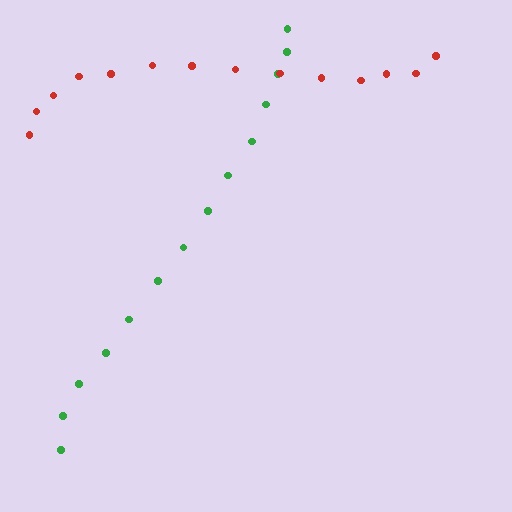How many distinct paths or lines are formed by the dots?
There are 2 distinct paths.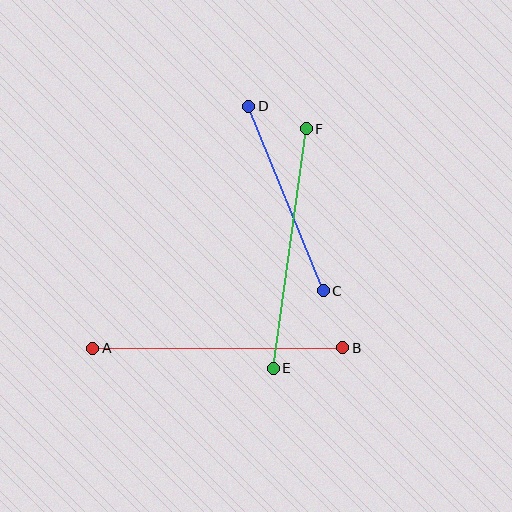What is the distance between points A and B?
The distance is approximately 250 pixels.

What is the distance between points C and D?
The distance is approximately 199 pixels.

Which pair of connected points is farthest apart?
Points A and B are farthest apart.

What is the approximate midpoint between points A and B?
The midpoint is at approximately (218, 348) pixels.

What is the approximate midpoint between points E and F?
The midpoint is at approximately (290, 248) pixels.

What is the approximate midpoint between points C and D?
The midpoint is at approximately (286, 198) pixels.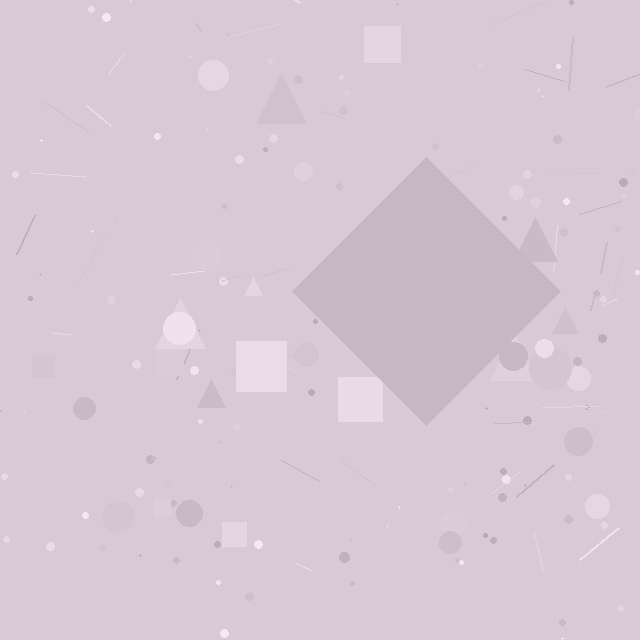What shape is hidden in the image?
A diamond is hidden in the image.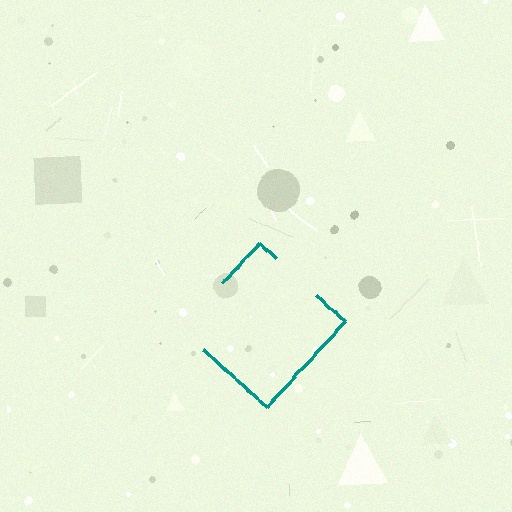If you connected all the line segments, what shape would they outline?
They would outline a diamond.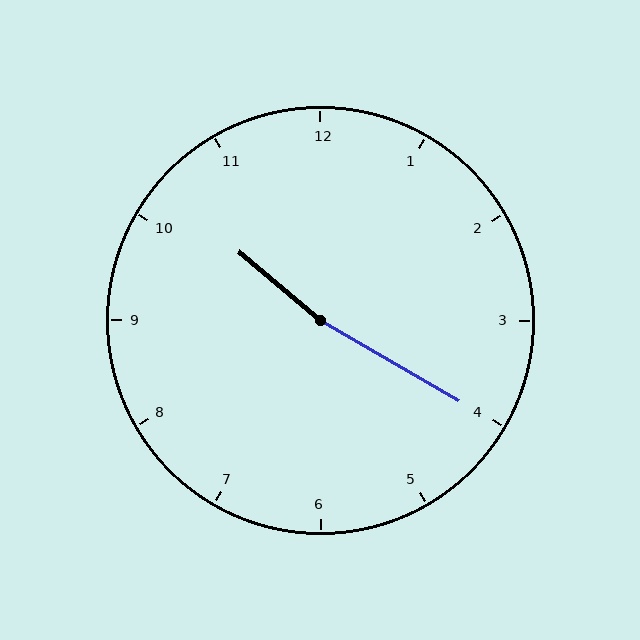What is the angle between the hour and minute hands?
Approximately 170 degrees.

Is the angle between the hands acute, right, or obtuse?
It is obtuse.